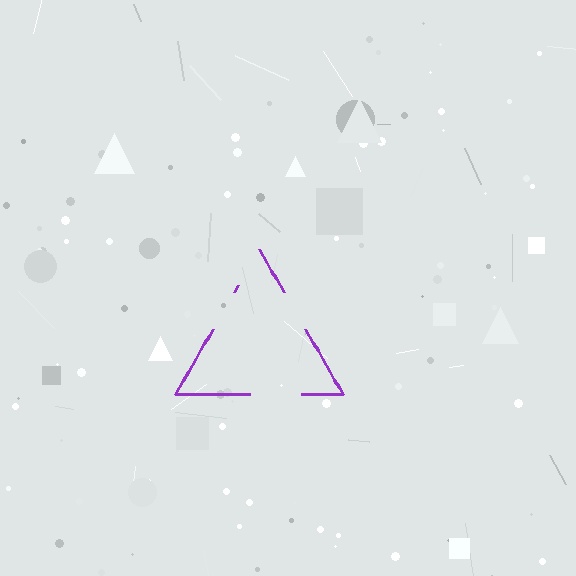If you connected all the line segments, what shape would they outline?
They would outline a triangle.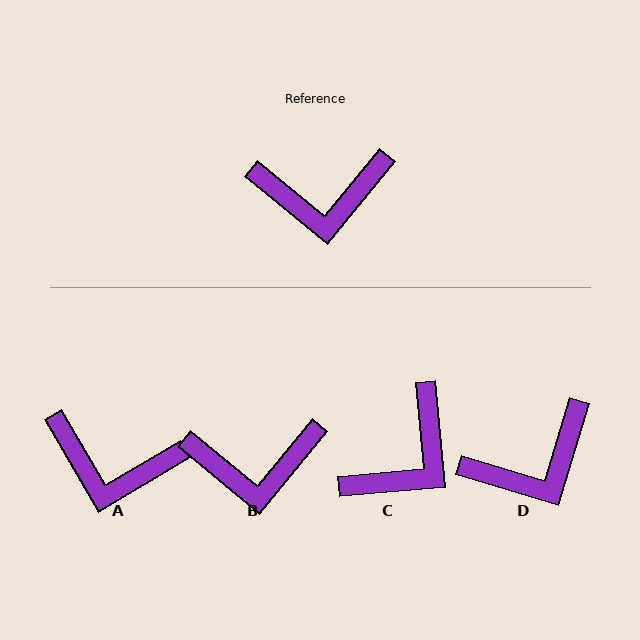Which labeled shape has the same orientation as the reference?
B.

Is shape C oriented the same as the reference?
No, it is off by about 45 degrees.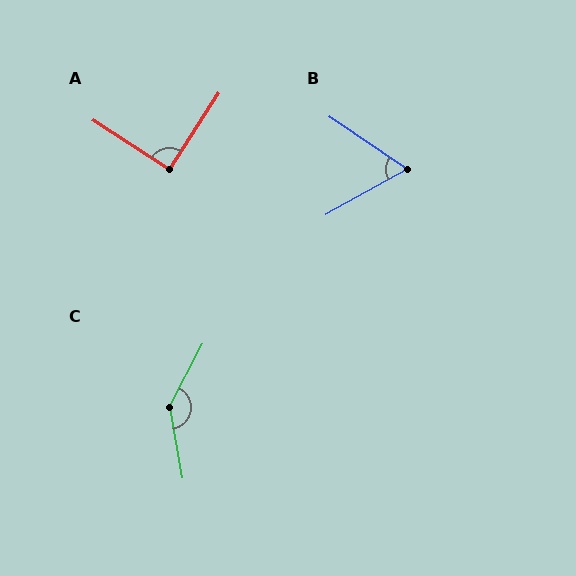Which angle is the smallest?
B, at approximately 63 degrees.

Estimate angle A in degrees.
Approximately 89 degrees.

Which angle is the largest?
C, at approximately 143 degrees.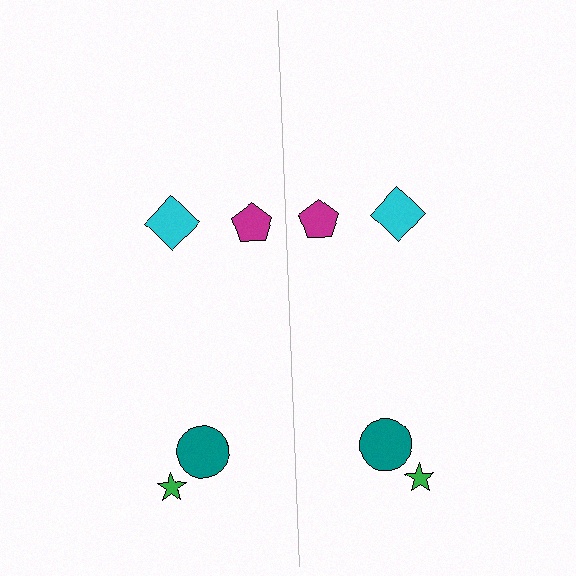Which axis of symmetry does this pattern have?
The pattern has a vertical axis of symmetry running through the center of the image.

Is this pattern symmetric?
Yes, this pattern has bilateral (reflection) symmetry.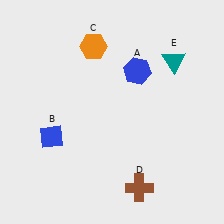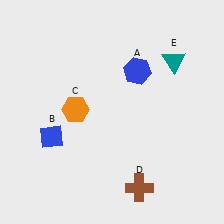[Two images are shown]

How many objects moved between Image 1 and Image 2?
1 object moved between the two images.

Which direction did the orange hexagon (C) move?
The orange hexagon (C) moved down.